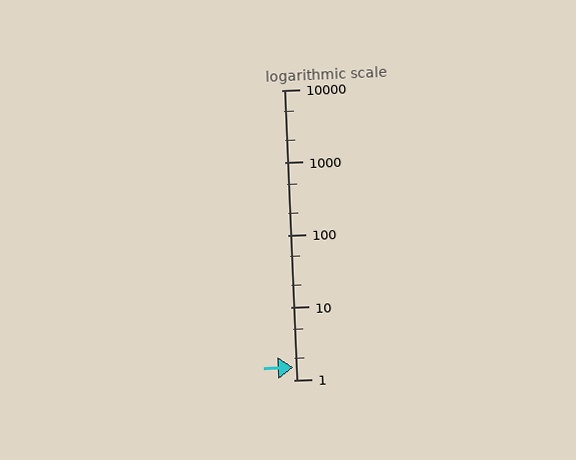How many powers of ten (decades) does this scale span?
The scale spans 4 decades, from 1 to 10000.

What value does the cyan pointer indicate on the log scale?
The pointer indicates approximately 1.5.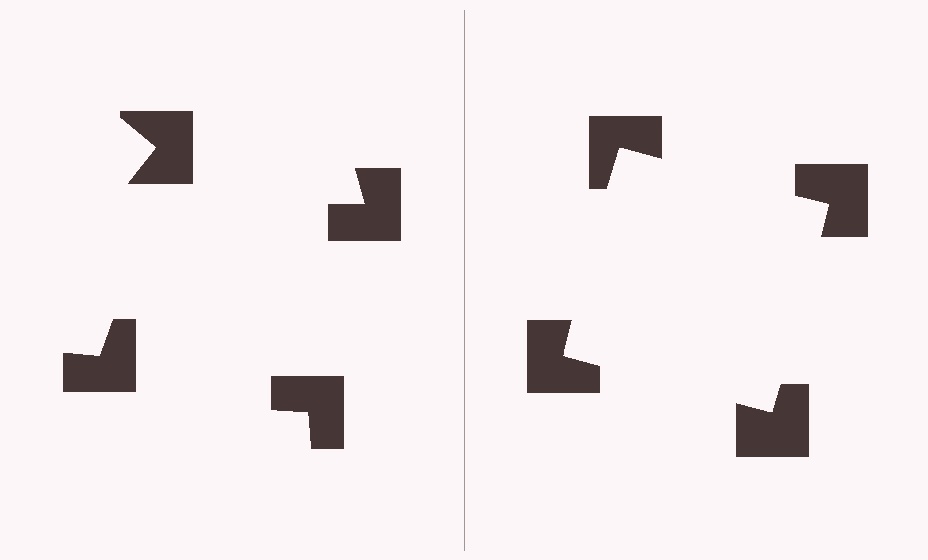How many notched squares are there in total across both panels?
8 — 4 on each side.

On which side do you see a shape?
An illusory square appears on the right side. On the left side the wedge cuts are rotated, so no coherent shape forms.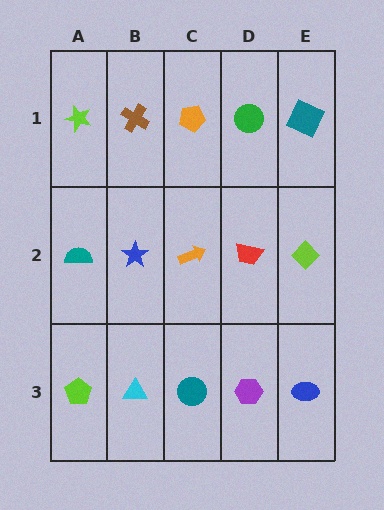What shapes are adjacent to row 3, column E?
A lime diamond (row 2, column E), a purple hexagon (row 3, column D).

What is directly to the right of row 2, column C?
A red trapezoid.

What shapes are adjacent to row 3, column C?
An orange arrow (row 2, column C), a cyan triangle (row 3, column B), a purple hexagon (row 3, column D).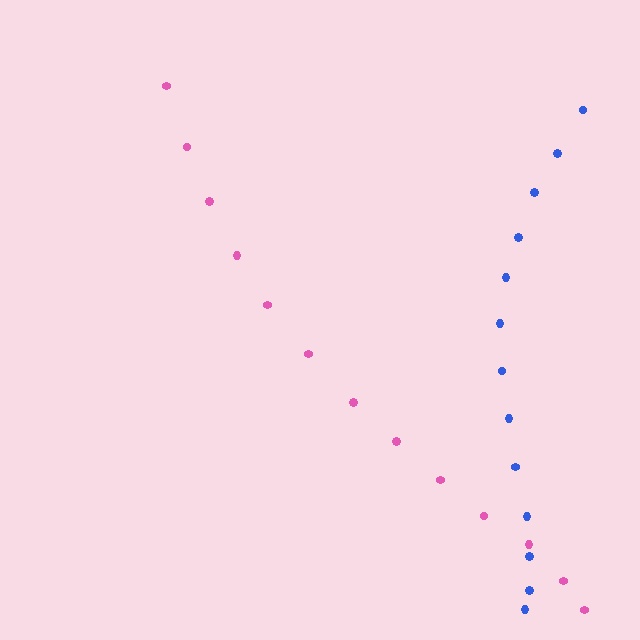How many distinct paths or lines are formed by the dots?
There are 2 distinct paths.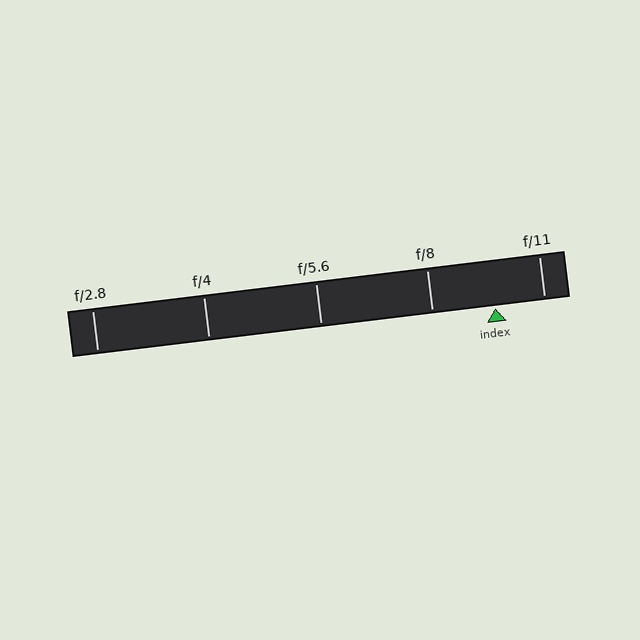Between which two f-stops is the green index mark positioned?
The index mark is between f/8 and f/11.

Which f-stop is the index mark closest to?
The index mark is closest to f/11.